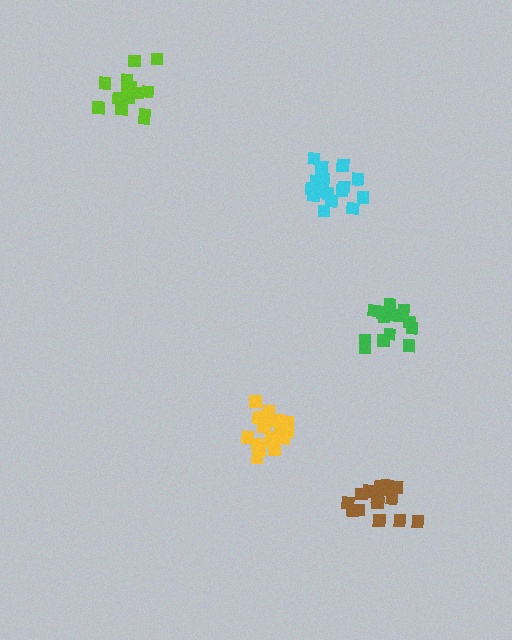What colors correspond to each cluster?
The clusters are colored: brown, cyan, green, yellow, lime.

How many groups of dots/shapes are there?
There are 5 groups.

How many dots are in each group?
Group 1: 15 dots, Group 2: 18 dots, Group 3: 14 dots, Group 4: 19 dots, Group 5: 15 dots (81 total).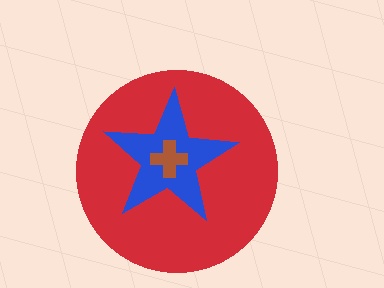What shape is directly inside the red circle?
The blue star.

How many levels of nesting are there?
3.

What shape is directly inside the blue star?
The brown cross.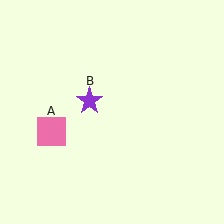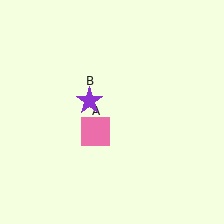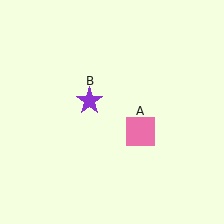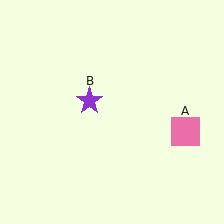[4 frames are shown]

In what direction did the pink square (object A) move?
The pink square (object A) moved right.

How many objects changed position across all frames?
1 object changed position: pink square (object A).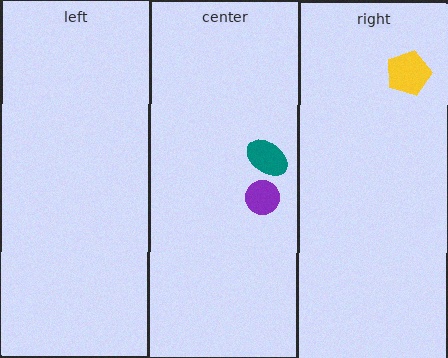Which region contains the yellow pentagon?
The right region.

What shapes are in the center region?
The teal ellipse, the purple circle.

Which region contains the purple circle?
The center region.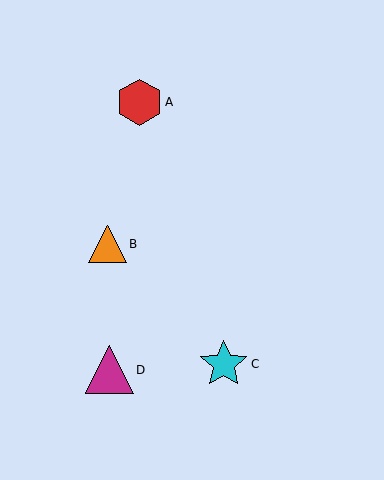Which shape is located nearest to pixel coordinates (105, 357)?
The magenta triangle (labeled D) at (110, 370) is nearest to that location.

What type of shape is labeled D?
Shape D is a magenta triangle.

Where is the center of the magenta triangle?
The center of the magenta triangle is at (110, 370).